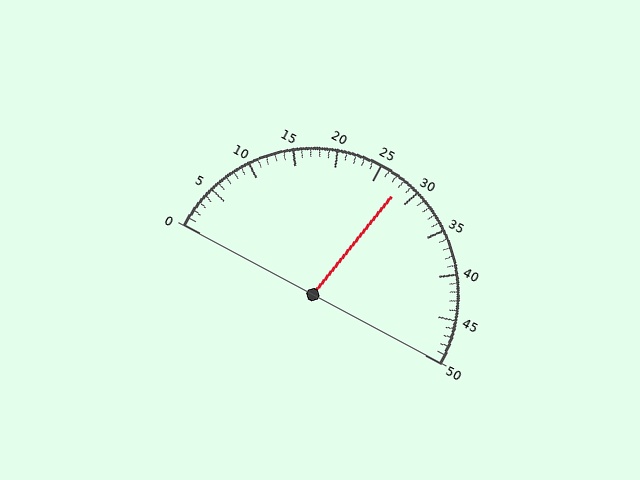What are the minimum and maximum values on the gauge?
The gauge ranges from 0 to 50.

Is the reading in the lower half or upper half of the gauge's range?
The reading is in the upper half of the range (0 to 50).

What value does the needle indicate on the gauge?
The needle indicates approximately 28.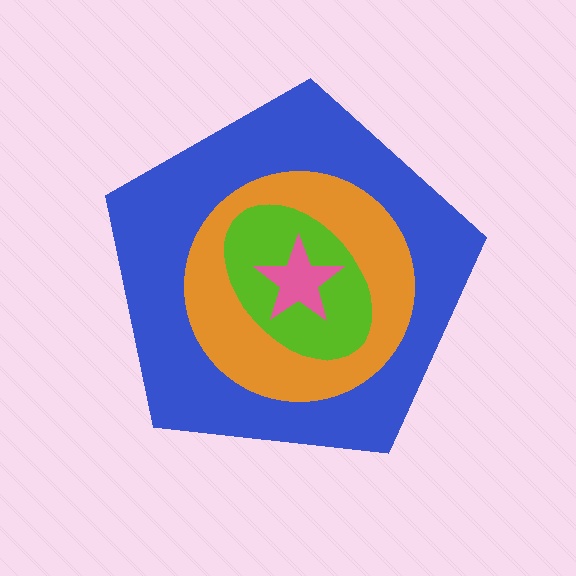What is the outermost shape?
The blue pentagon.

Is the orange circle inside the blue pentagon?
Yes.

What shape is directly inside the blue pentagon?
The orange circle.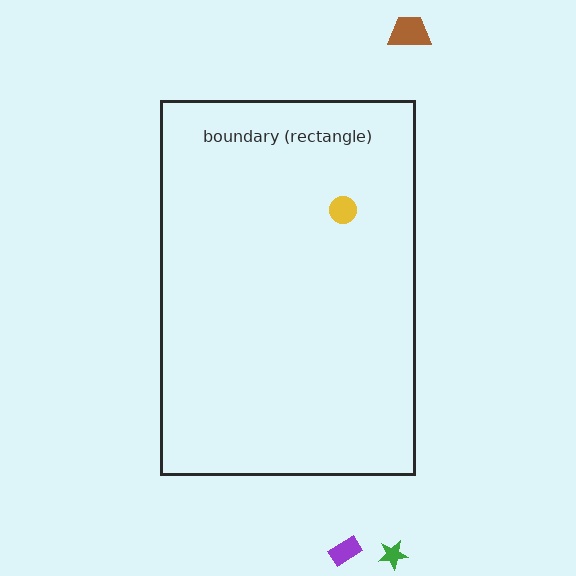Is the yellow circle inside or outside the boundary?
Inside.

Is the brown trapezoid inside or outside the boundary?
Outside.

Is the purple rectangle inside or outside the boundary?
Outside.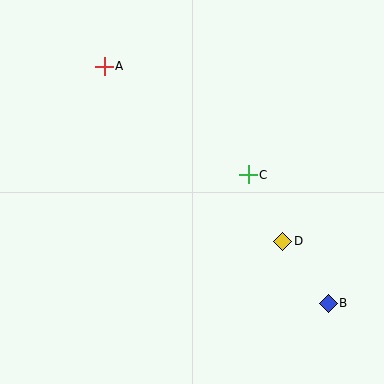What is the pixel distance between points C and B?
The distance between C and B is 152 pixels.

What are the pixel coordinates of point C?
Point C is at (248, 175).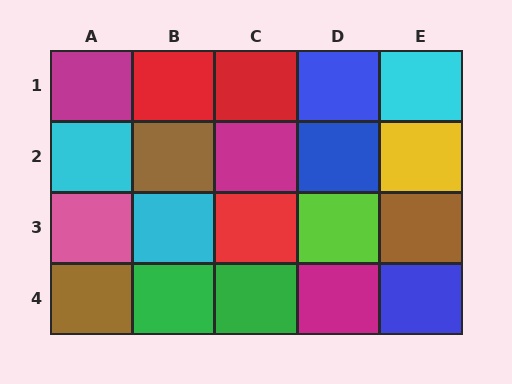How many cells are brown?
3 cells are brown.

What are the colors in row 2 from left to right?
Cyan, brown, magenta, blue, yellow.